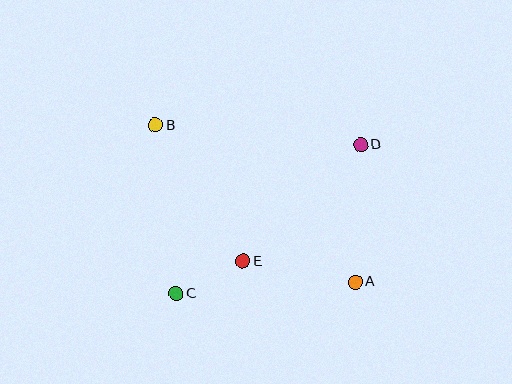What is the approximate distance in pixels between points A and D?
The distance between A and D is approximately 137 pixels.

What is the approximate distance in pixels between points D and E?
The distance between D and E is approximately 166 pixels.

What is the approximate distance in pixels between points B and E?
The distance between B and E is approximately 162 pixels.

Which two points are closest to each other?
Points C and E are closest to each other.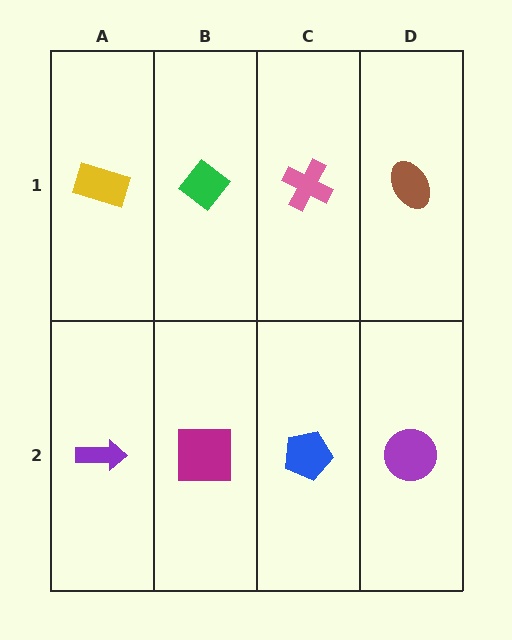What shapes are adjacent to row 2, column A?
A yellow rectangle (row 1, column A), a magenta square (row 2, column B).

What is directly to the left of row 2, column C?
A magenta square.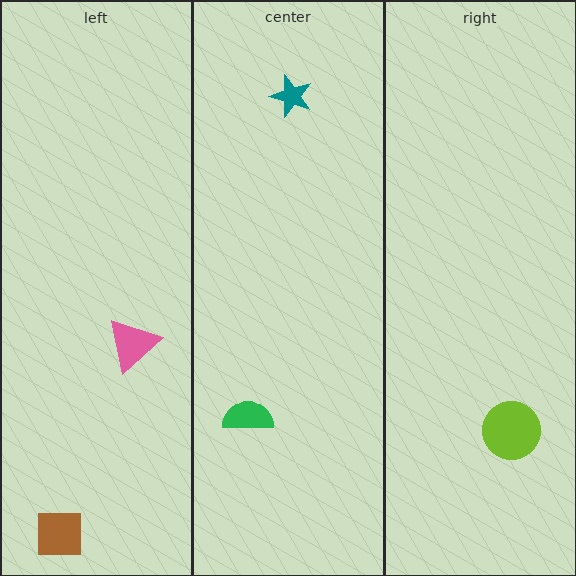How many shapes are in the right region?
1.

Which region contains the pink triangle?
The left region.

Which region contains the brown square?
The left region.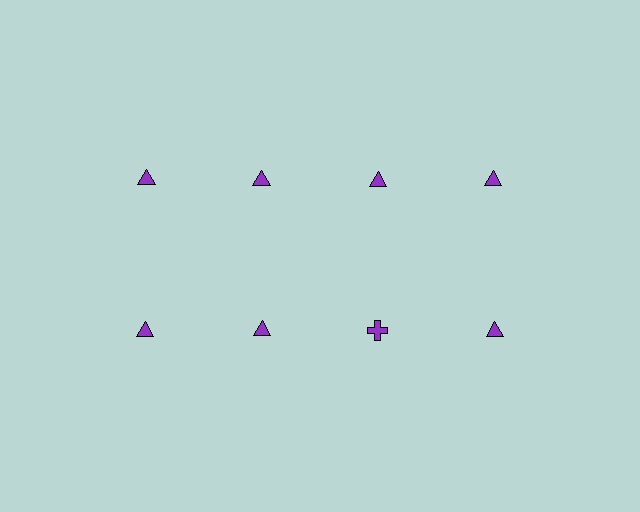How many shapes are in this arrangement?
There are 8 shapes arranged in a grid pattern.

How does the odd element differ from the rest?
It has a different shape: cross instead of triangle.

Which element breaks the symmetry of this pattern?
The purple cross in the second row, center column breaks the symmetry. All other shapes are purple triangles.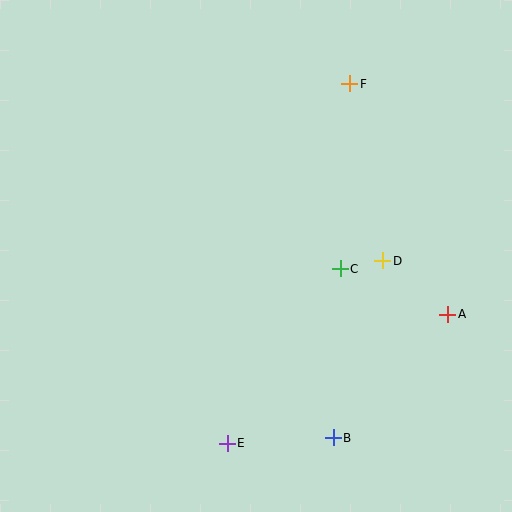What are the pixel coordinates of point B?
Point B is at (333, 438).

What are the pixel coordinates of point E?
Point E is at (227, 443).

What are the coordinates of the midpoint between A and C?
The midpoint between A and C is at (394, 292).